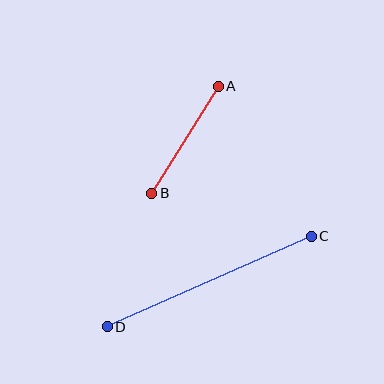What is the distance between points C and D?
The distance is approximately 223 pixels.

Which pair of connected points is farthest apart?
Points C and D are farthest apart.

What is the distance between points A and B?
The distance is approximately 126 pixels.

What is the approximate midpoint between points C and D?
The midpoint is at approximately (209, 281) pixels.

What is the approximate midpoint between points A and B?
The midpoint is at approximately (185, 140) pixels.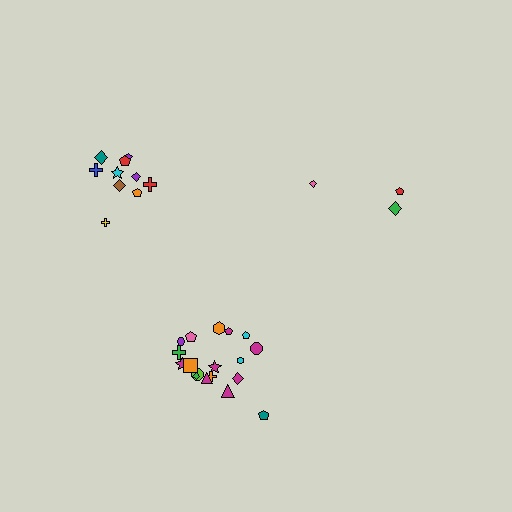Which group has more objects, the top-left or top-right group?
The top-left group.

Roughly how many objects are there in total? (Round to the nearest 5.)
Roughly 30 objects in total.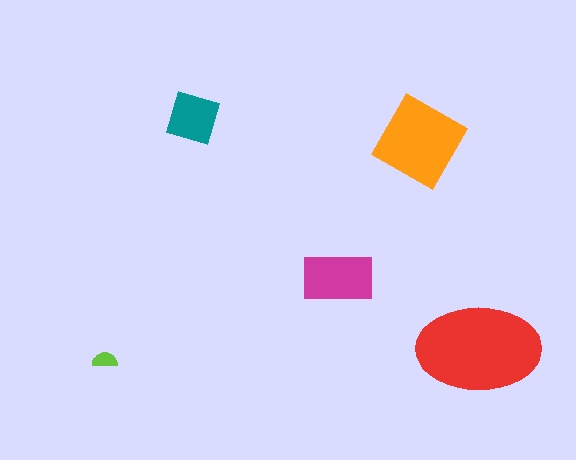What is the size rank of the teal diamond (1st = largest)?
4th.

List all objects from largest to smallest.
The red ellipse, the orange square, the magenta rectangle, the teal diamond, the lime semicircle.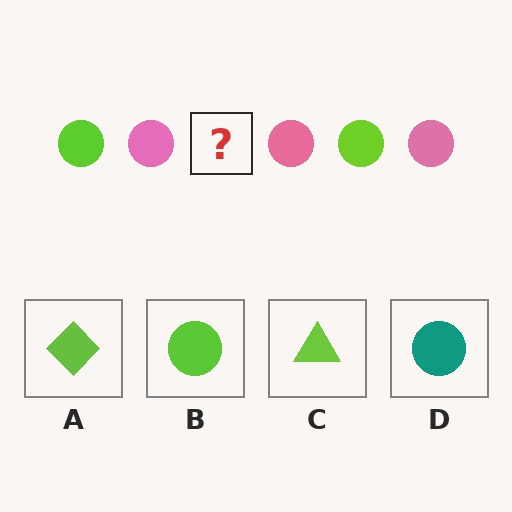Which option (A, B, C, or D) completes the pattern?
B.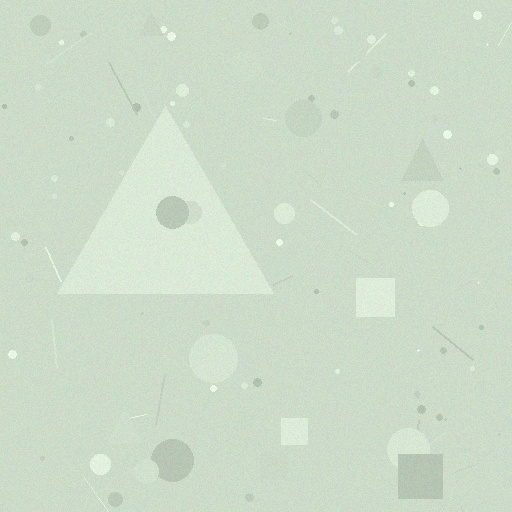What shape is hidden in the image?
A triangle is hidden in the image.